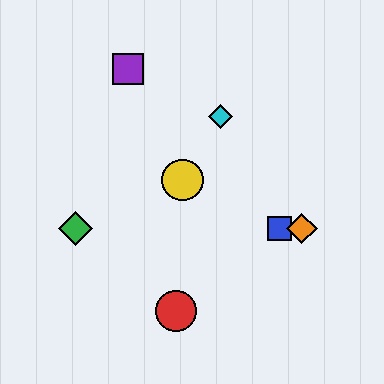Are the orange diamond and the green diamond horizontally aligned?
Yes, both are at y≈229.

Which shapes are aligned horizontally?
The blue square, the green diamond, the orange diamond are aligned horizontally.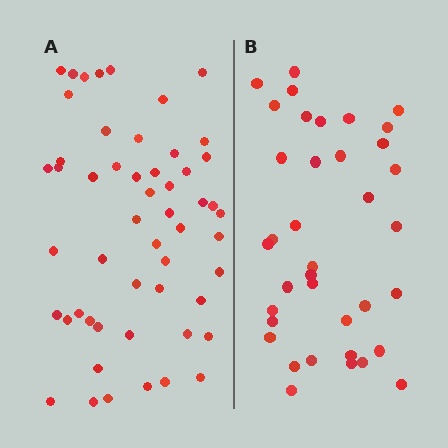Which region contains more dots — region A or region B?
Region A (the left region) has more dots.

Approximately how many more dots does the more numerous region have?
Region A has approximately 15 more dots than region B.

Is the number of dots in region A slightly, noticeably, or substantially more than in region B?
Region A has noticeably more, but not dramatically so. The ratio is roughly 1.4 to 1.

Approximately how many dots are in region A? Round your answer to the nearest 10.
About 50 dots. (The exact count is 53, which rounds to 50.)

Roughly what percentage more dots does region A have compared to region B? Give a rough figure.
About 45% more.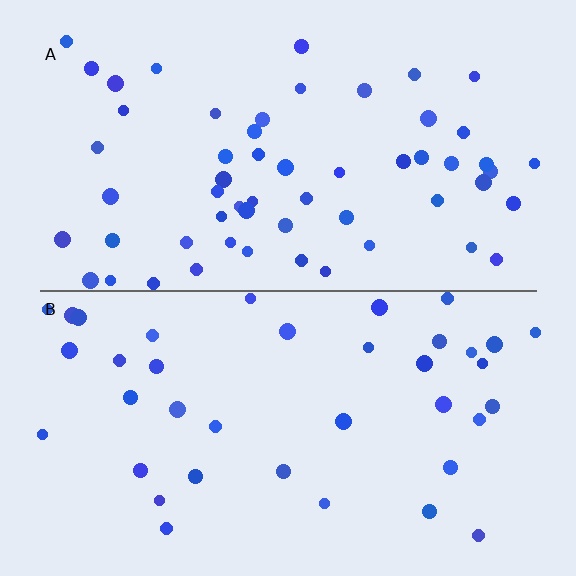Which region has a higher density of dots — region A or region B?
A (the top).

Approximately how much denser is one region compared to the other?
Approximately 1.5× — region A over region B.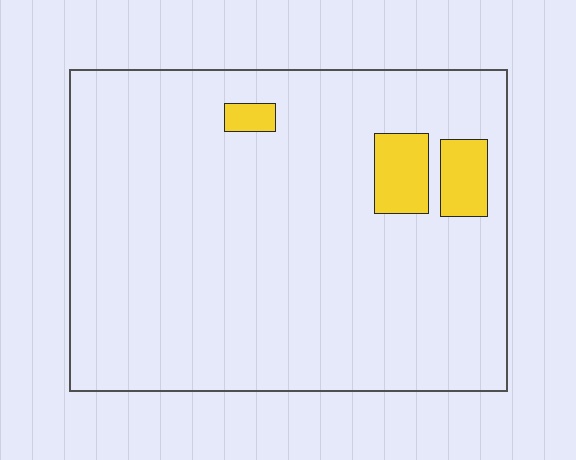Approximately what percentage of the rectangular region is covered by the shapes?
Approximately 5%.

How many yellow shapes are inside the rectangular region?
3.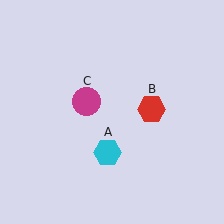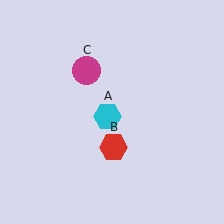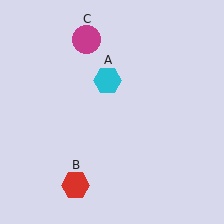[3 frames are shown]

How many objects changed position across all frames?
3 objects changed position: cyan hexagon (object A), red hexagon (object B), magenta circle (object C).